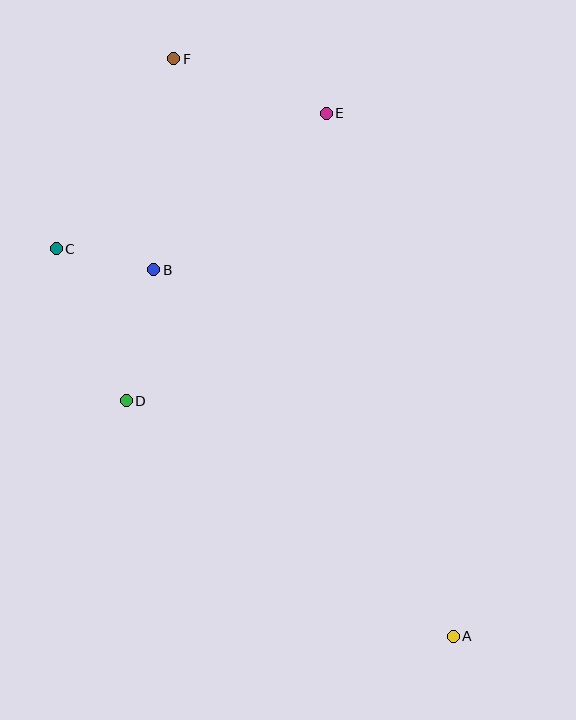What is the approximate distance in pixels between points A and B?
The distance between A and B is approximately 474 pixels.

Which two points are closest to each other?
Points B and C are closest to each other.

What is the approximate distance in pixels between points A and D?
The distance between A and D is approximately 403 pixels.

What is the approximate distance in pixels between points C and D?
The distance between C and D is approximately 167 pixels.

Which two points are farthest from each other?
Points A and F are farthest from each other.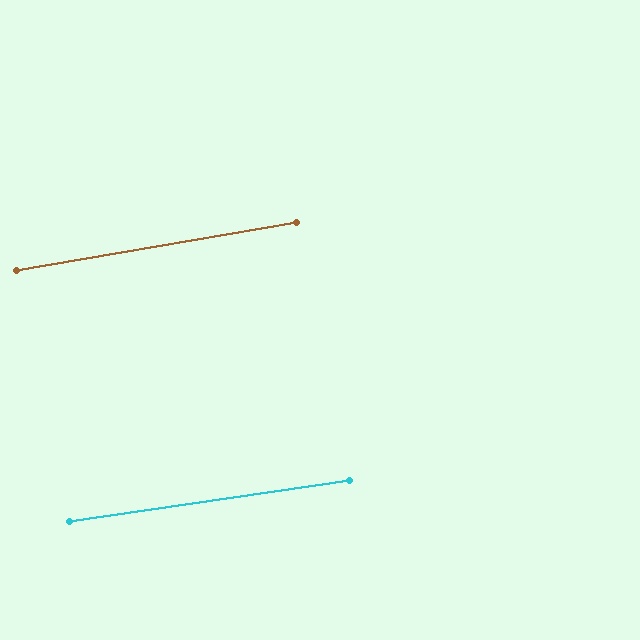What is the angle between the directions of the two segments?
Approximately 1 degree.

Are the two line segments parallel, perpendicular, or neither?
Parallel — their directions differ by only 1.5°.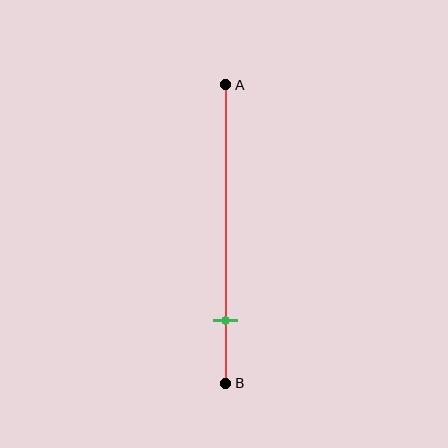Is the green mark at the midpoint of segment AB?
No, the mark is at about 80% from A, not at the 50% midpoint.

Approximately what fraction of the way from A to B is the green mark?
The green mark is approximately 80% of the way from A to B.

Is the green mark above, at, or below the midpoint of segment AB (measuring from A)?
The green mark is below the midpoint of segment AB.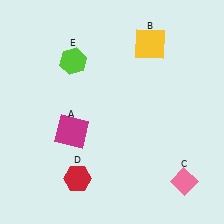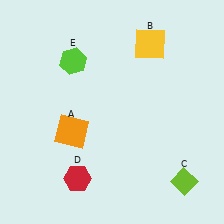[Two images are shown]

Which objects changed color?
A changed from magenta to orange. C changed from pink to lime.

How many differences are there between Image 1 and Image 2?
There are 2 differences between the two images.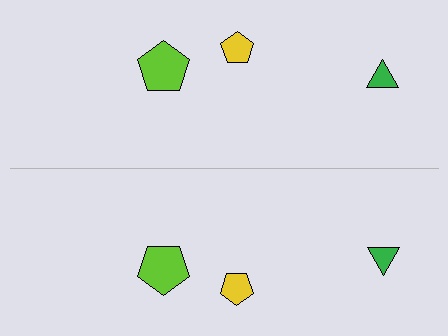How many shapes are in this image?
There are 6 shapes in this image.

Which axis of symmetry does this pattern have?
The pattern has a horizontal axis of symmetry running through the center of the image.